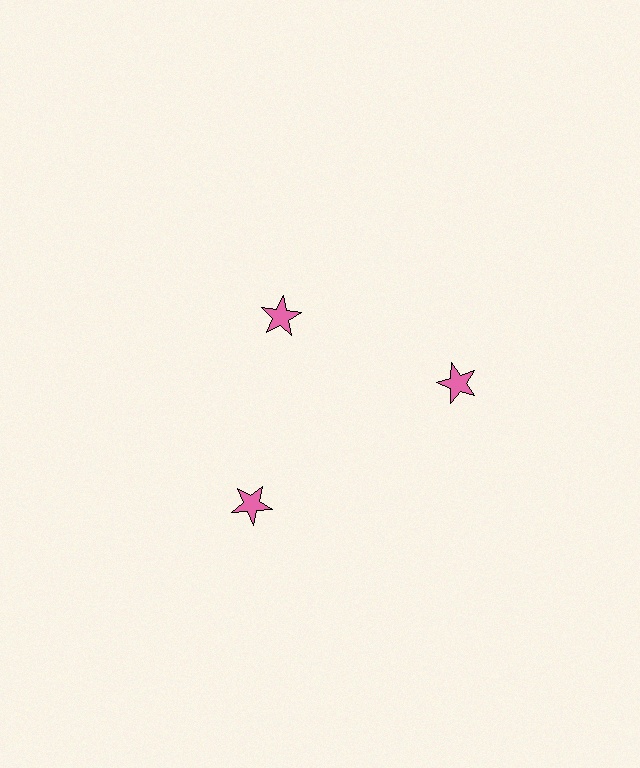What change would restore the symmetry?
The symmetry would be restored by moving it outward, back onto the ring so that all 3 stars sit at equal angles and equal distance from the center.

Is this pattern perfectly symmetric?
No. The 3 pink stars are arranged in a ring, but one element near the 11 o'clock position is pulled inward toward the center, breaking the 3-fold rotational symmetry.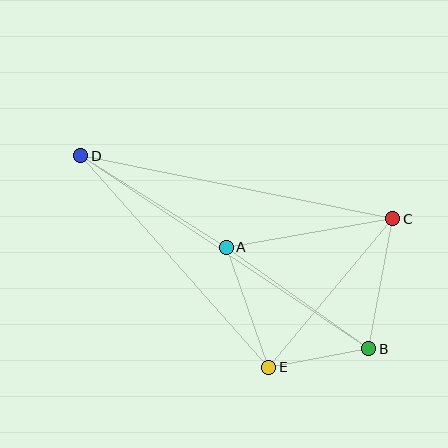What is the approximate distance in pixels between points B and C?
The distance between B and C is approximately 132 pixels.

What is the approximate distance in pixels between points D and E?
The distance between D and E is approximately 283 pixels.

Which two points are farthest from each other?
Points B and D are farthest from each other.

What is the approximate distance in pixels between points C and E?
The distance between C and E is approximately 193 pixels.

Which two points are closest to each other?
Points B and E are closest to each other.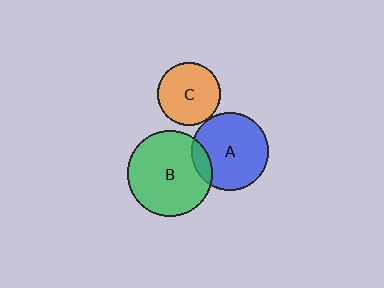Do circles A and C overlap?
Yes.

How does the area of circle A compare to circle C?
Approximately 1.5 times.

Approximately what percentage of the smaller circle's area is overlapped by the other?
Approximately 5%.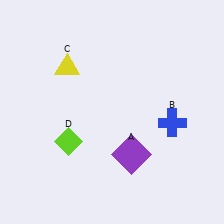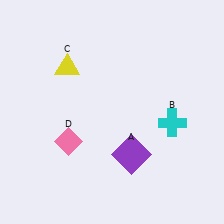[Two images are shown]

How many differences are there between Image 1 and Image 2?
There are 2 differences between the two images.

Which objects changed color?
B changed from blue to cyan. D changed from lime to pink.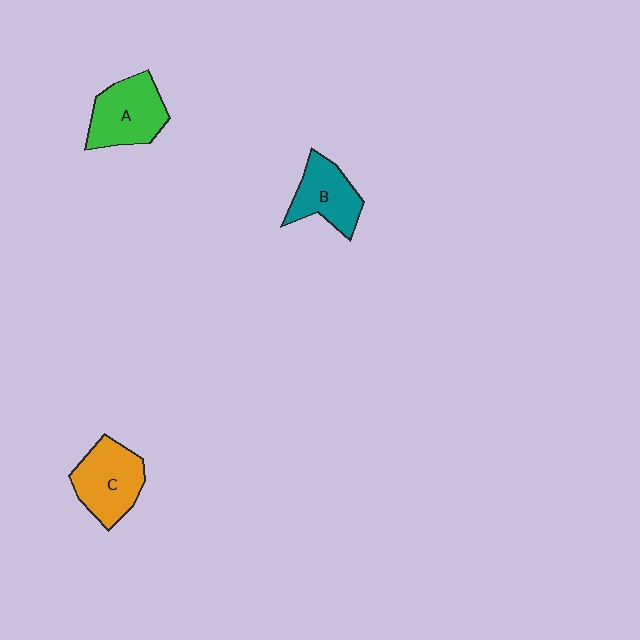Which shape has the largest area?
Shape A (green).